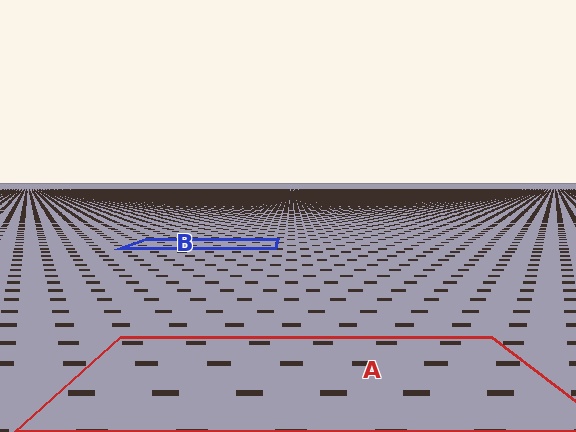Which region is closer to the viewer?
Region A is closer. The texture elements there are larger and more spread out.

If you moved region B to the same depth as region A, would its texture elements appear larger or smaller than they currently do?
They would appear larger. At a closer depth, the same texture elements are projected at a bigger on-screen size.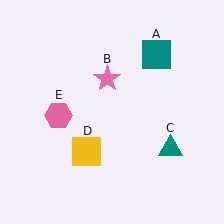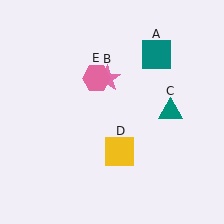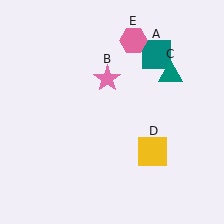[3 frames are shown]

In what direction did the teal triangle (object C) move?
The teal triangle (object C) moved up.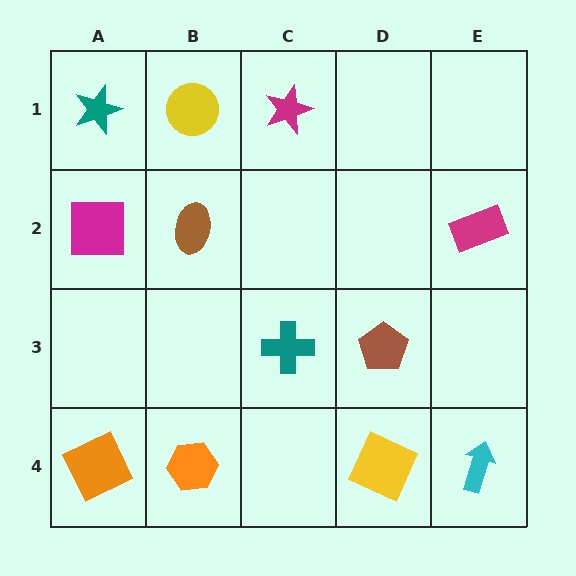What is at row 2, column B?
A brown ellipse.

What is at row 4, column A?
An orange square.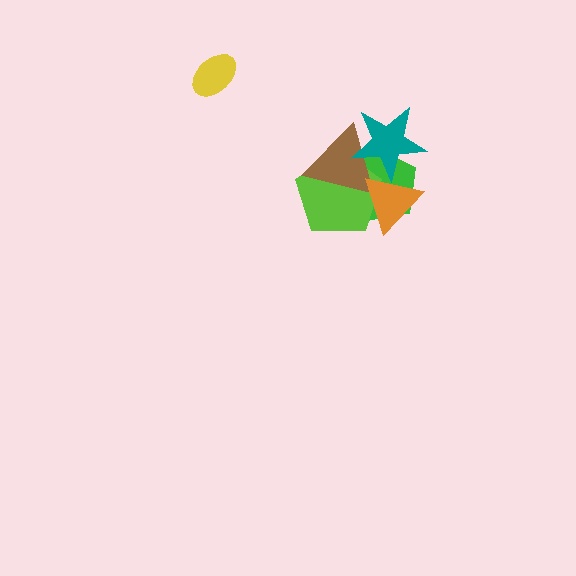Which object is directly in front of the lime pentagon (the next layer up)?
The brown triangle is directly in front of the lime pentagon.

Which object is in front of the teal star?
The orange triangle is in front of the teal star.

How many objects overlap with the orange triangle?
4 objects overlap with the orange triangle.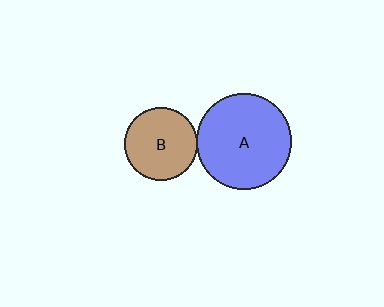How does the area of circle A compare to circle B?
Approximately 1.7 times.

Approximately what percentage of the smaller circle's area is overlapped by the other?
Approximately 5%.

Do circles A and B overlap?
Yes.